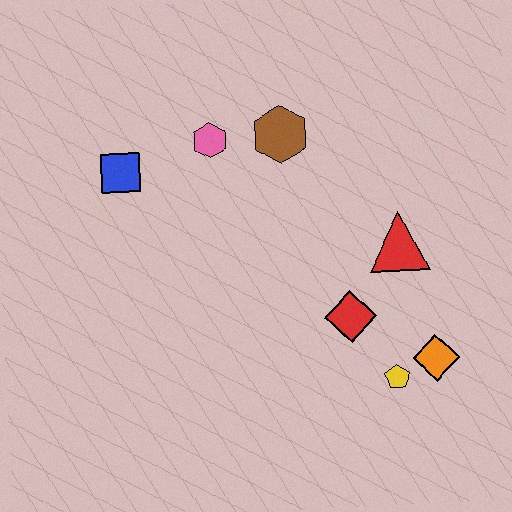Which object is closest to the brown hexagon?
The pink hexagon is closest to the brown hexagon.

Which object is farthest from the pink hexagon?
The orange diamond is farthest from the pink hexagon.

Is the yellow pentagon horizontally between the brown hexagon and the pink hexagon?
No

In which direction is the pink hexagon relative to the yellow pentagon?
The pink hexagon is above the yellow pentagon.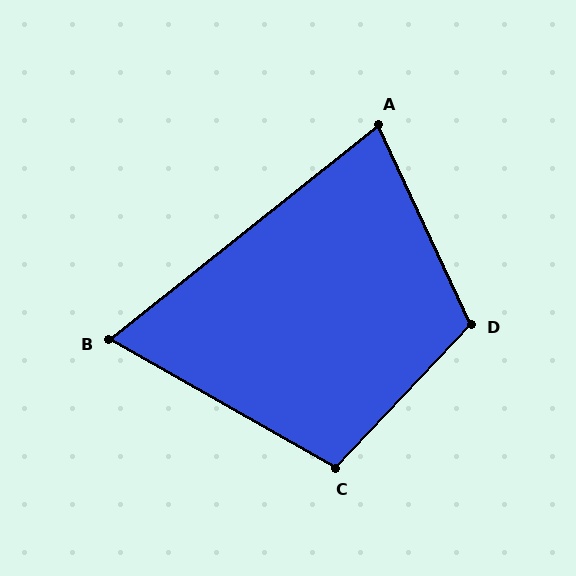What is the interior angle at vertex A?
Approximately 76 degrees (acute).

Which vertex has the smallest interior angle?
B, at approximately 68 degrees.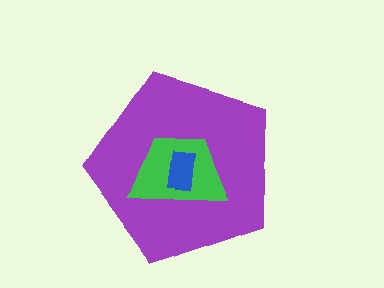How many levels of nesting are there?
3.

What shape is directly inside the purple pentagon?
The green trapezoid.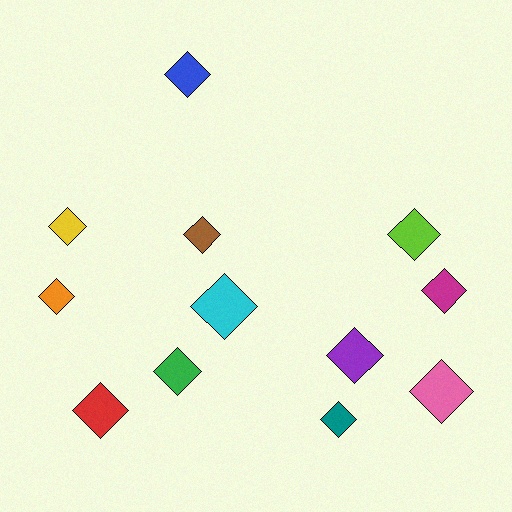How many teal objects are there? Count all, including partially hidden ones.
There is 1 teal object.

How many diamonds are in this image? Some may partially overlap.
There are 12 diamonds.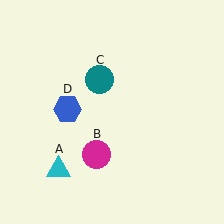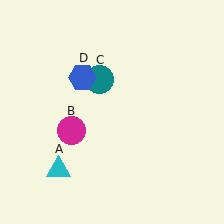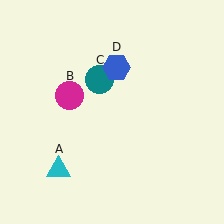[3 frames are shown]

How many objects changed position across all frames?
2 objects changed position: magenta circle (object B), blue hexagon (object D).